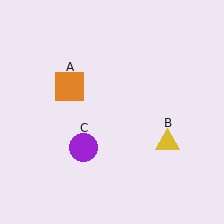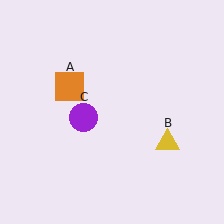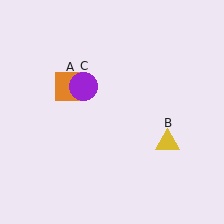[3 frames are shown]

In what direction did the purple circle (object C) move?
The purple circle (object C) moved up.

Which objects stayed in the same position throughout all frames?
Orange square (object A) and yellow triangle (object B) remained stationary.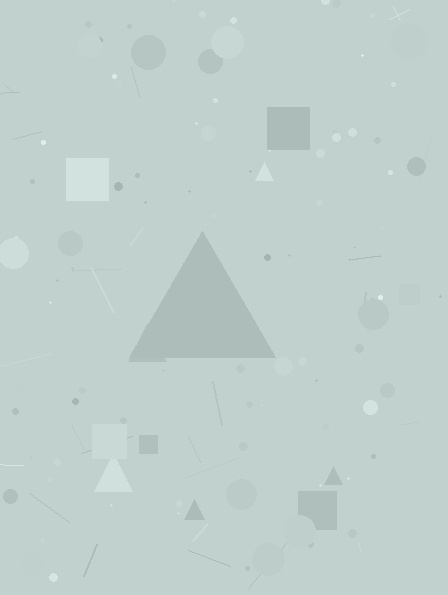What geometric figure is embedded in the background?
A triangle is embedded in the background.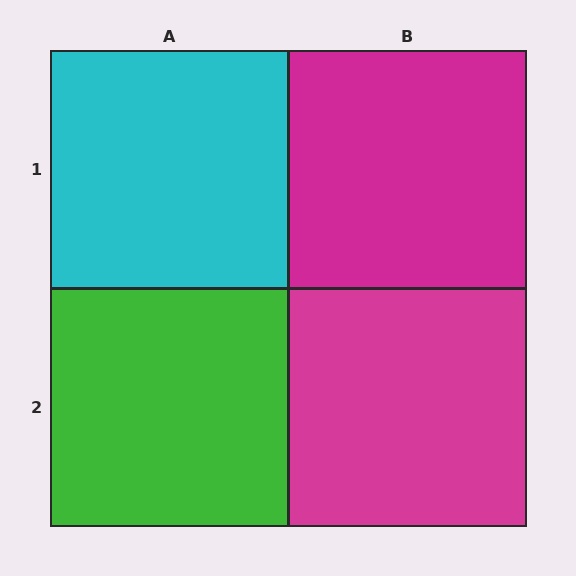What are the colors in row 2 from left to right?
Green, magenta.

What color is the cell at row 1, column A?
Cyan.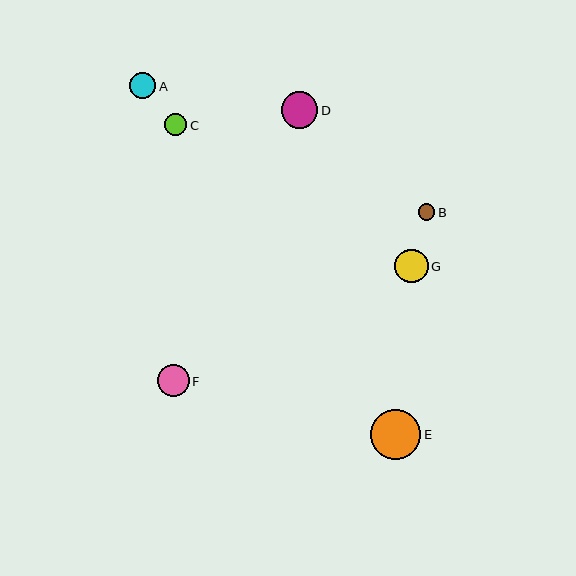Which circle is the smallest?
Circle B is the smallest with a size of approximately 17 pixels.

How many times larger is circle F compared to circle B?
Circle F is approximately 1.9 times the size of circle B.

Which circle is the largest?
Circle E is the largest with a size of approximately 50 pixels.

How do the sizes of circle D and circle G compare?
Circle D and circle G are approximately the same size.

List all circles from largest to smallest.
From largest to smallest: E, D, G, F, A, C, B.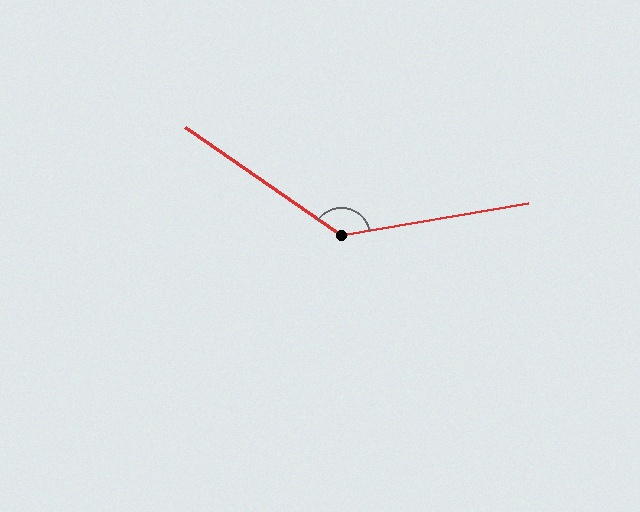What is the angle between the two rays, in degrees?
Approximately 136 degrees.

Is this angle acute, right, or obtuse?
It is obtuse.